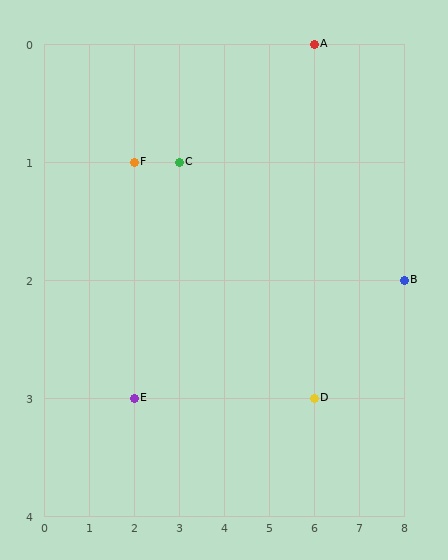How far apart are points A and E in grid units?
Points A and E are 4 columns and 3 rows apart (about 5.0 grid units diagonally).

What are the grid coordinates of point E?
Point E is at grid coordinates (2, 3).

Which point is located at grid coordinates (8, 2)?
Point B is at (8, 2).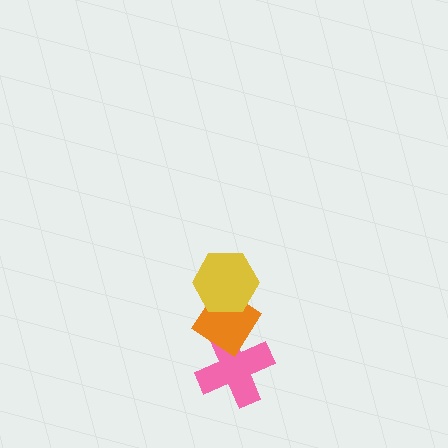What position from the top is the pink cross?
The pink cross is 3rd from the top.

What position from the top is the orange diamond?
The orange diamond is 2nd from the top.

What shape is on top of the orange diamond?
The yellow hexagon is on top of the orange diamond.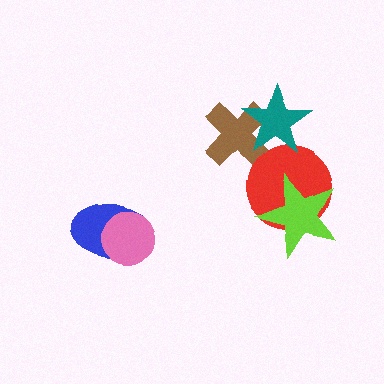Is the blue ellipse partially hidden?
Yes, it is partially covered by another shape.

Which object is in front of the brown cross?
The teal star is in front of the brown cross.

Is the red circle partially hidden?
Yes, it is partially covered by another shape.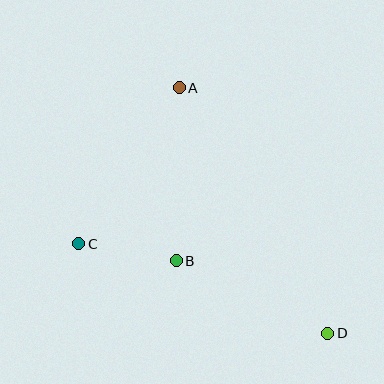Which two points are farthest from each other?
Points A and D are farthest from each other.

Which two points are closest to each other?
Points B and C are closest to each other.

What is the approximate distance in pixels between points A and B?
The distance between A and B is approximately 173 pixels.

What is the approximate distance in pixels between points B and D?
The distance between B and D is approximately 168 pixels.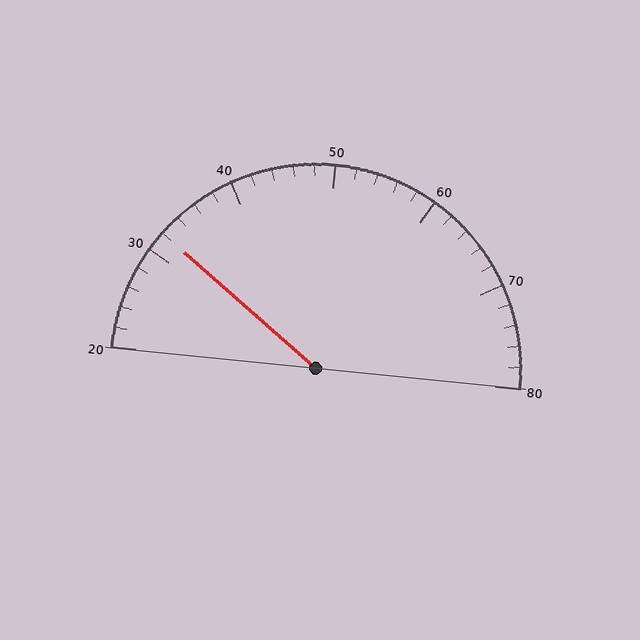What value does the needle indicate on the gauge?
The needle indicates approximately 32.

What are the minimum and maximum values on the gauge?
The gauge ranges from 20 to 80.